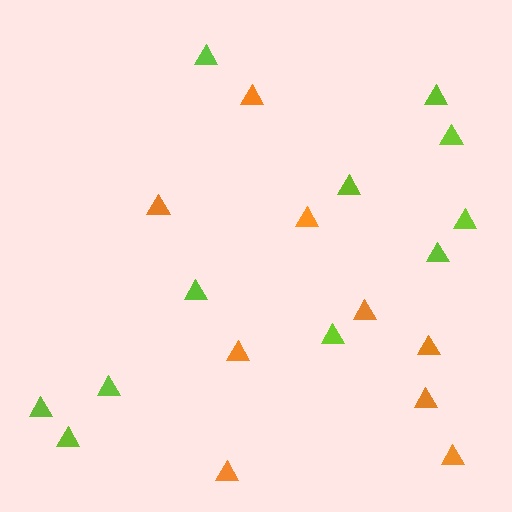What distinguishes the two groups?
There are 2 groups: one group of lime triangles (11) and one group of orange triangles (9).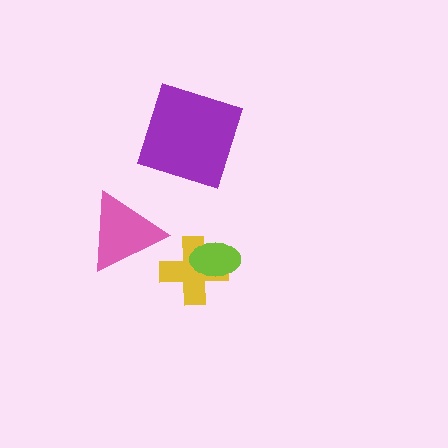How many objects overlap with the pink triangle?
0 objects overlap with the pink triangle.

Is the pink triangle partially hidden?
No, no other shape covers it.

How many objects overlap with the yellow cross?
1 object overlaps with the yellow cross.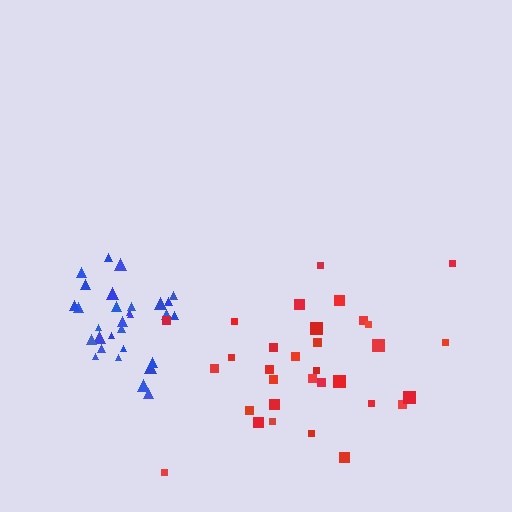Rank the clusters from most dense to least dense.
blue, red.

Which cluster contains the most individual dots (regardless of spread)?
Red (32).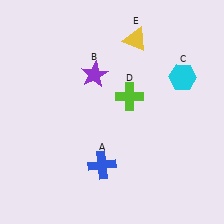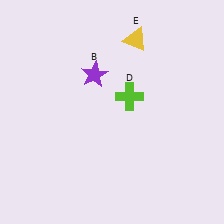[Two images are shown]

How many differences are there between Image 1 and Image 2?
There are 2 differences between the two images.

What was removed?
The cyan hexagon (C), the blue cross (A) were removed in Image 2.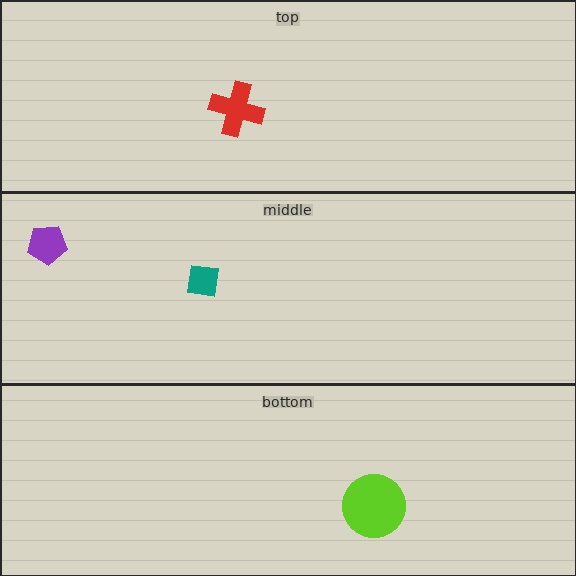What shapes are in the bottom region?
The lime circle.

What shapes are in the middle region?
The teal square, the purple pentagon.